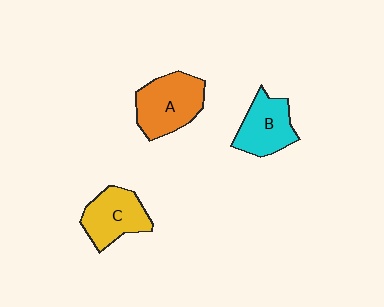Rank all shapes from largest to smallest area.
From largest to smallest: A (orange), C (yellow), B (cyan).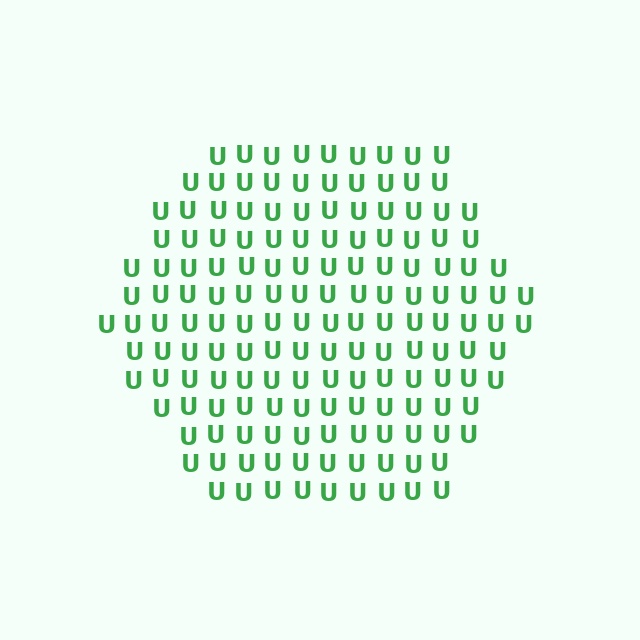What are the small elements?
The small elements are letter U's.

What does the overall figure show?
The overall figure shows a hexagon.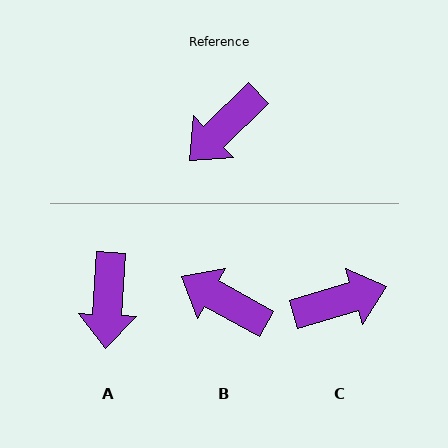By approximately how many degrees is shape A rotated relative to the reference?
Approximately 43 degrees counter-clockwise.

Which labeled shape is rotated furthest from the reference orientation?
C, about 153 degrees away.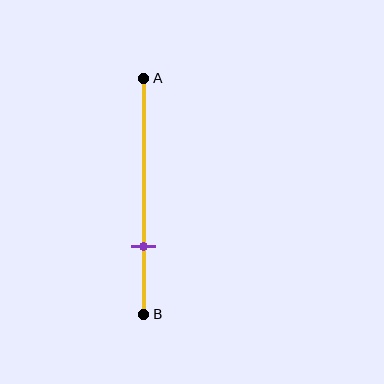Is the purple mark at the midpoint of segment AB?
No, the mark is at about 70% from A, not at the 50% midpoint.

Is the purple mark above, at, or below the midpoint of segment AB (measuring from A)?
The purple mark is below the midpoint of segment AB.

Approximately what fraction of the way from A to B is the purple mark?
The purple mark is approximately 70% of the way from A to B.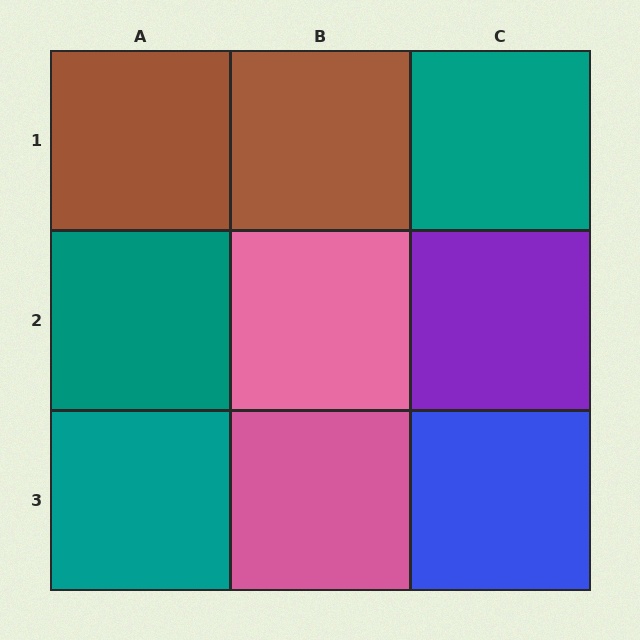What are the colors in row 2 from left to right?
Teal, pink, purple.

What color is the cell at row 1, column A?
Brown.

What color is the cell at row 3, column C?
Blue.